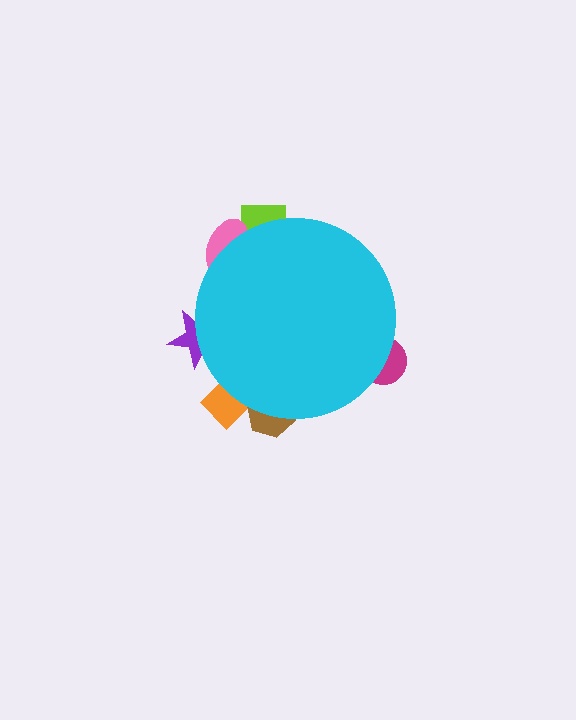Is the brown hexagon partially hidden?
Yes, the brown hexagon is partially hidden behind the cyan circle.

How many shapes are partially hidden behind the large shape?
6 shapes are partially hidden.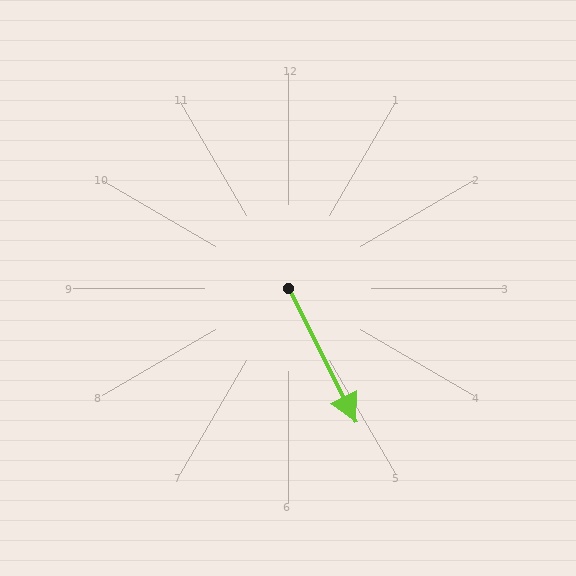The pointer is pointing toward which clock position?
Roughly 5 o'clock.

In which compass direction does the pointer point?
Southeast.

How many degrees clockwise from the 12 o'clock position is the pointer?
Approximately 153 degrees.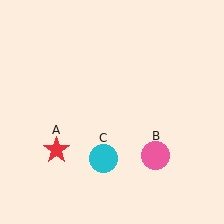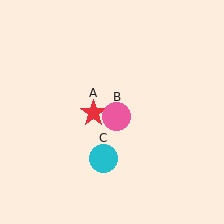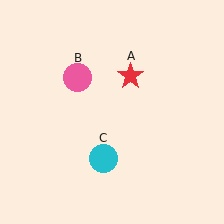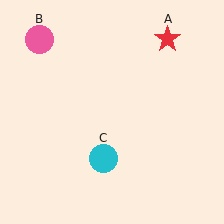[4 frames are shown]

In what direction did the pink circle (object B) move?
The pink circle (object B) moved up and to the left.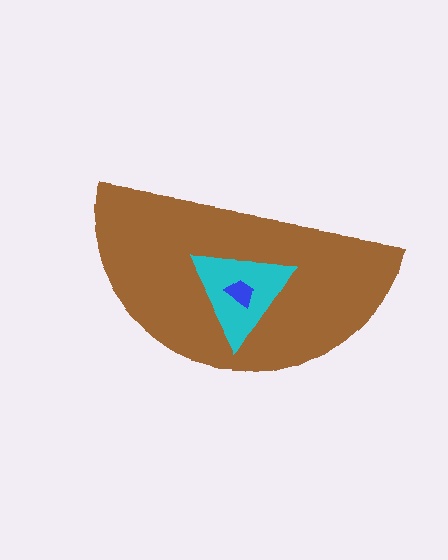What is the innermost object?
The blue trapezoid.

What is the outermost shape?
The brown semicircle.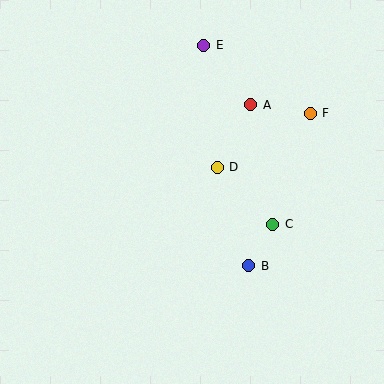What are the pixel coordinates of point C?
Point C is at (273, 224).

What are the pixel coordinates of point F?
Point F is at (310, 113).